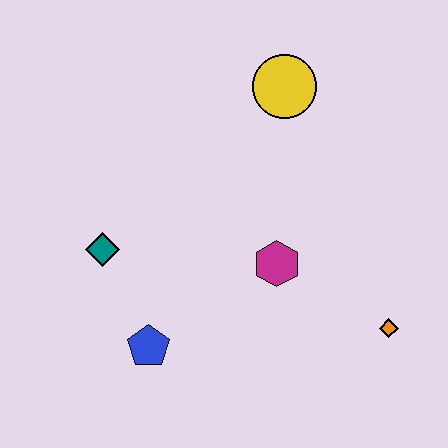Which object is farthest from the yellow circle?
The blue pentagon is farthest from the yellow circle.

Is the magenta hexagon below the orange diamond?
No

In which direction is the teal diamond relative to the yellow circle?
The teal diamond is to the left of the yellow circle.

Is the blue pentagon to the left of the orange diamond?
Yes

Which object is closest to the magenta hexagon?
The orange diamond is closest to the magenta hexagon.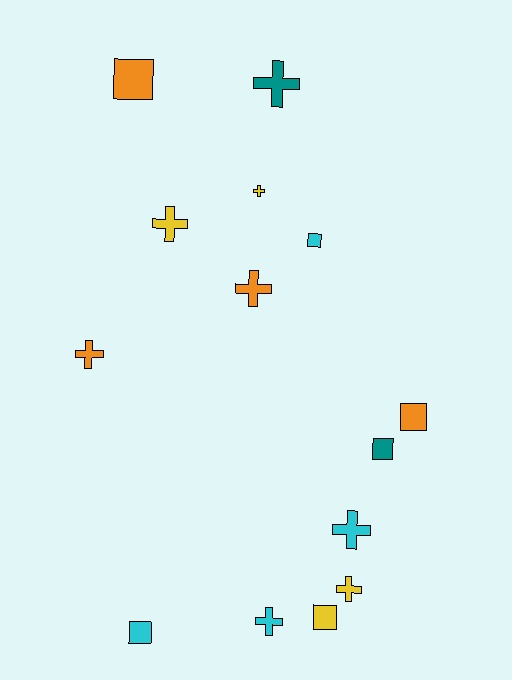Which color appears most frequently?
Orange, with 4 objects.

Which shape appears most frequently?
Cross, with 8 objects.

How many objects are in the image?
There are 14 objects.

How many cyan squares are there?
There are 2 cyan squares.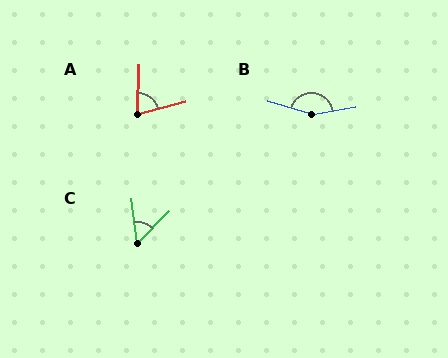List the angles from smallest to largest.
C (52°), A (74°), B (153°).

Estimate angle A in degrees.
Approximately 74 degrees.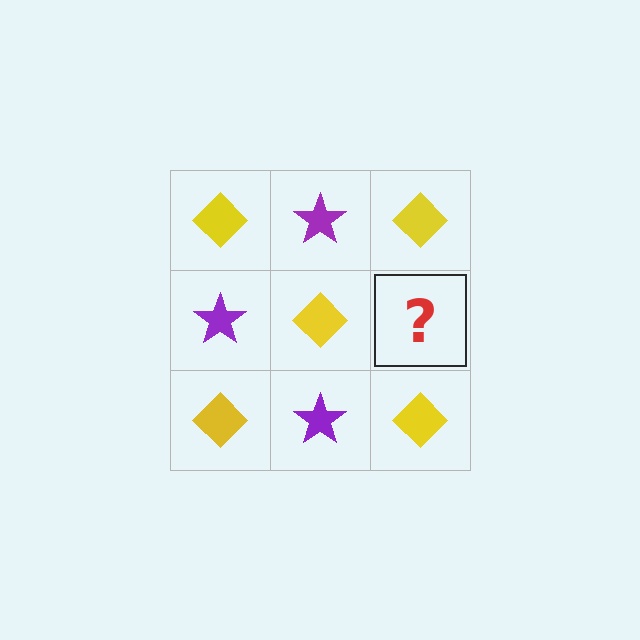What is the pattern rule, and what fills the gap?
The rule is that it alternates yellow diamond and purple star in a checkerboard pattern. The gap should be filled with a purple star.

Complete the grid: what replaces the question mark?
The question mark should be replaced with a purple star.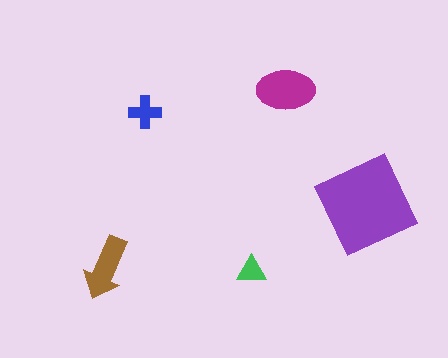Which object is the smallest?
The green triangle.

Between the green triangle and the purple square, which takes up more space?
The purple square.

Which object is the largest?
The purple square.